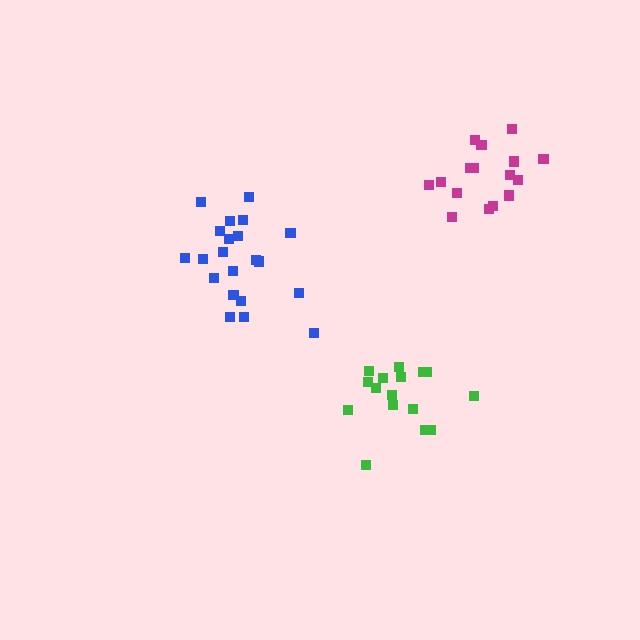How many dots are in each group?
Group 1: 16 dots, Group 2: 16 dots, Group 3: 21 dots (53 total).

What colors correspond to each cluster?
The clusters are colored: green, magenta, blue.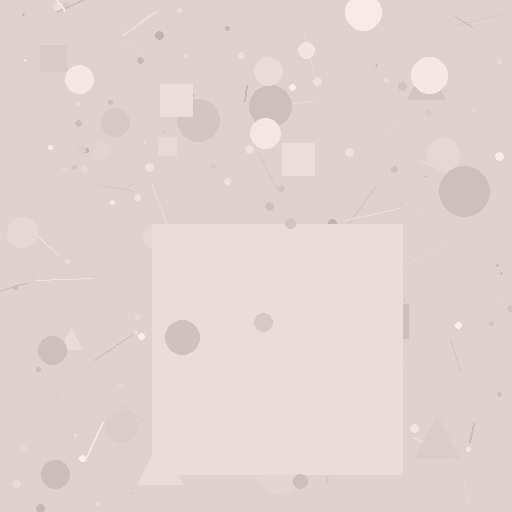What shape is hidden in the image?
A square is hidden in the image.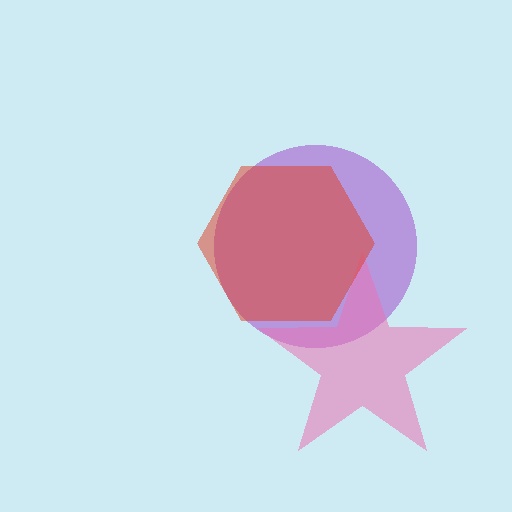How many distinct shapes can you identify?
There are 3 distinct shapes: a purple circle, a pink star, a red hexagon.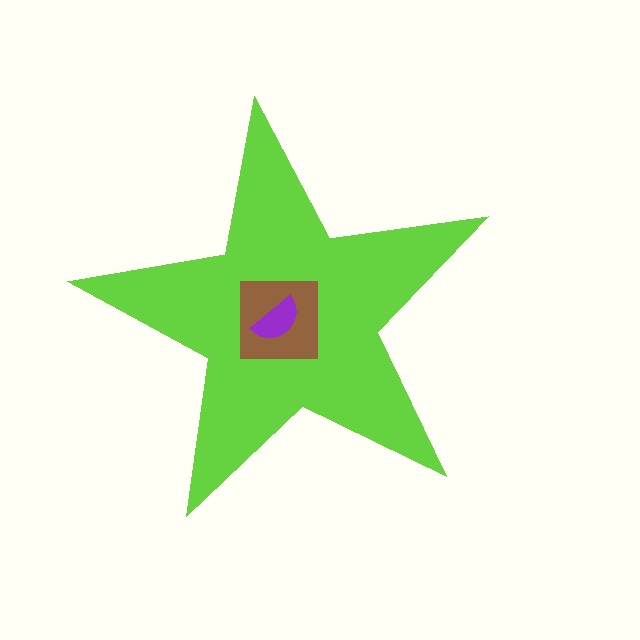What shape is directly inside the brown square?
The purple semicircle.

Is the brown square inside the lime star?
Yes.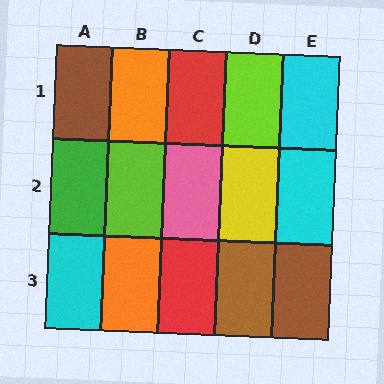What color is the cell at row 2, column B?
Lime.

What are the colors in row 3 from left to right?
Cyan, orange, red, brown, brown.